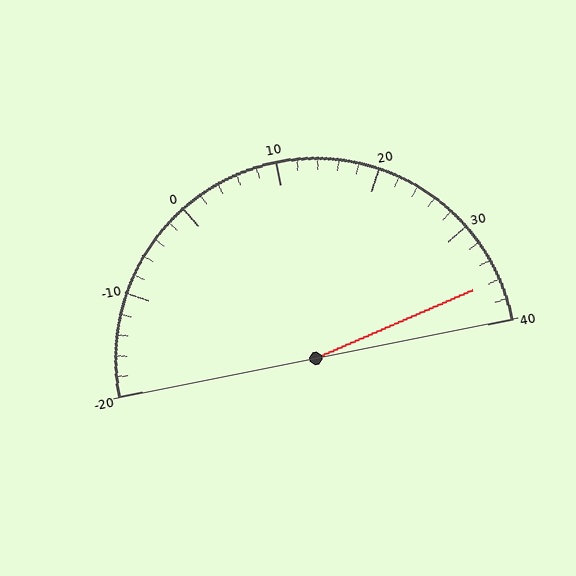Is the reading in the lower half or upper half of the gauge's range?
The reading is in the upper half of the range (-20 to 40).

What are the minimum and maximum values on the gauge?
The gauge ranges from -20 to 40.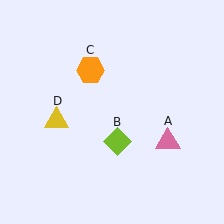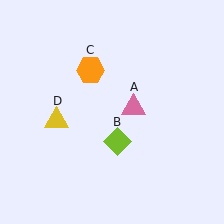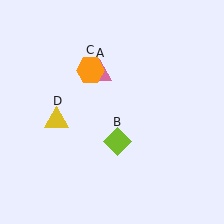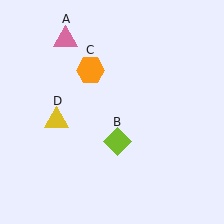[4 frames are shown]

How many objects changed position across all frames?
1 object changed position: pink triangle (object A).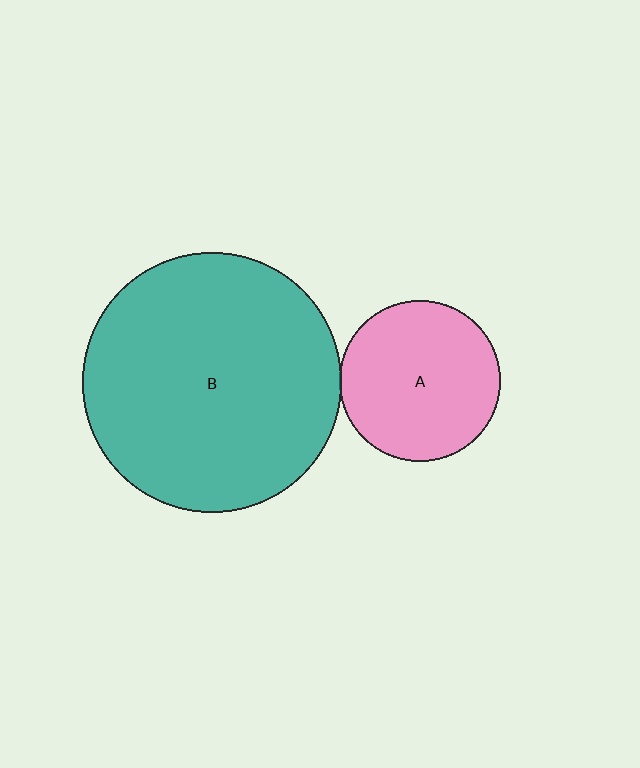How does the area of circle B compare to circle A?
Approximately 2.6 times.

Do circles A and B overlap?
Yes.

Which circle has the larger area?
Circle B (teal).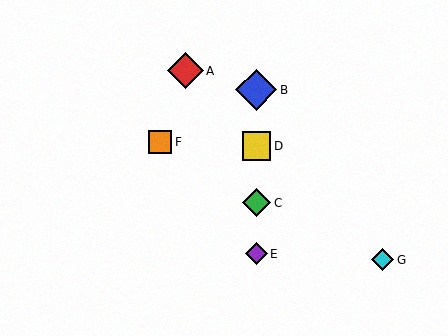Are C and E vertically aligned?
Yes, both are at x≈256.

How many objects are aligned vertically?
4 objects (B, C, D, E) are aligned vertically.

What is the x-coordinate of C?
Object C is at x≈256.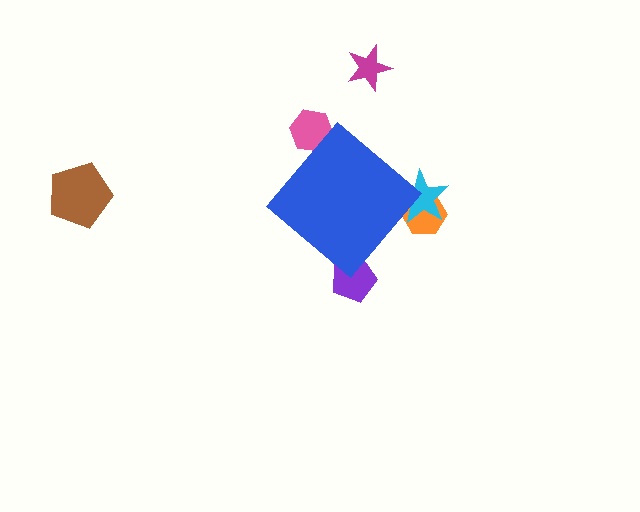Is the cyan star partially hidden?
Yes, the cyan star is partially hidden behind the blue diamond.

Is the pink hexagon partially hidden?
Yes, the pink hexagon is partially hidden behind the blue diamond.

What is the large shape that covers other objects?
A blue diamond.